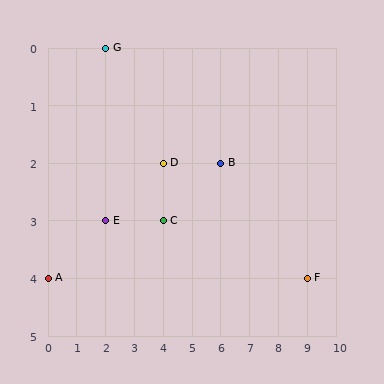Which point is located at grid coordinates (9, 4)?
Point F is at (9, 4).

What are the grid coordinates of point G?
Point G is at grid coordinates (2, 0).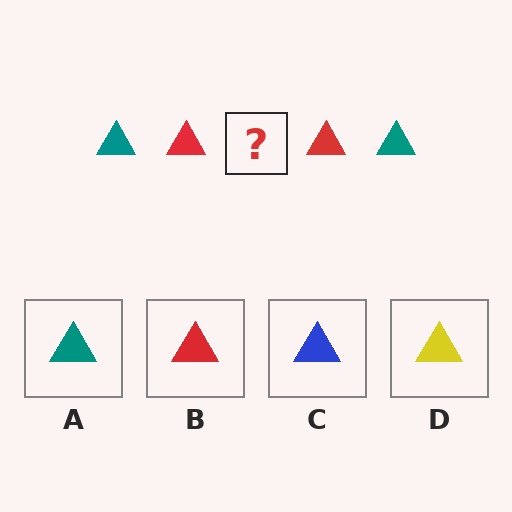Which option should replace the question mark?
Option A.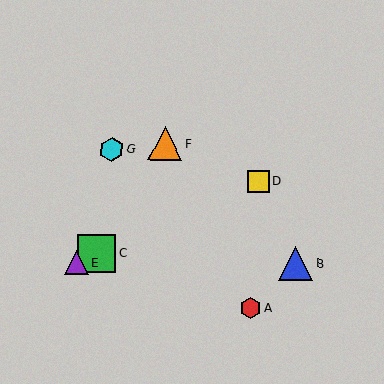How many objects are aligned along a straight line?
3 objects (C, D, E) are aligned along a straight line.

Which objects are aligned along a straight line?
Objects C, D, E are aligned along a straight line.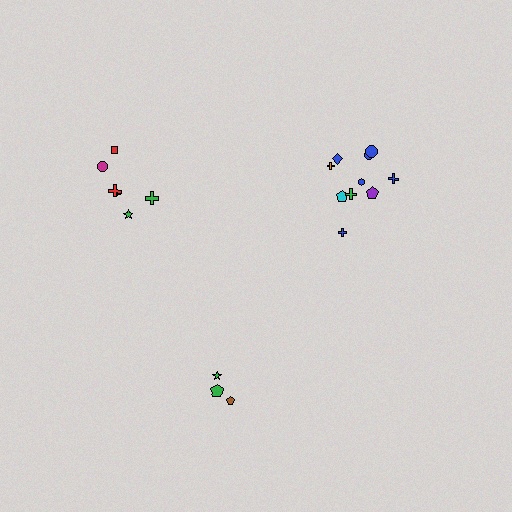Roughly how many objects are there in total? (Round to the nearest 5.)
Roughly 20 objects in total.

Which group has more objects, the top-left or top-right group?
The top-right group.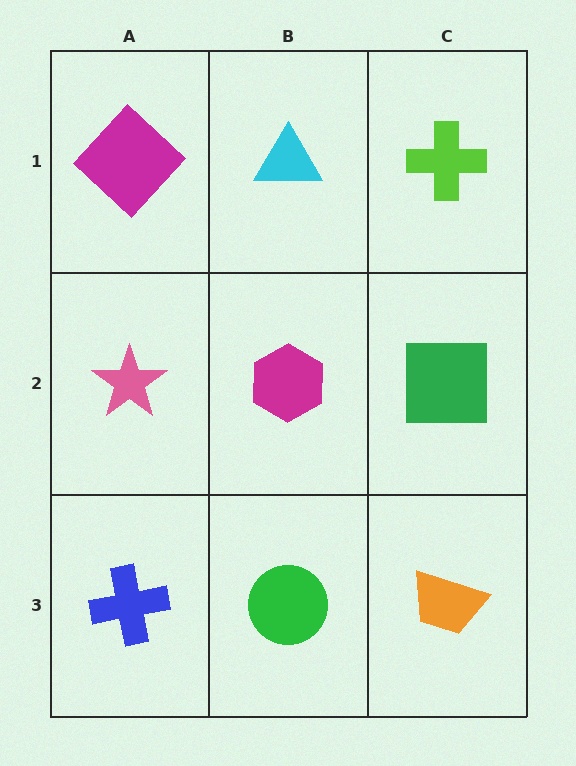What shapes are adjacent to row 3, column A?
A pink star (row 2, column A), a green circle (row 3, column B).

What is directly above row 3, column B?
A magenta hexagon.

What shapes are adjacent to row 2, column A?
A magenta diamond (row 1, column A), a blue cross (row 3, column A), a magenta hexagon (row 2, column B).